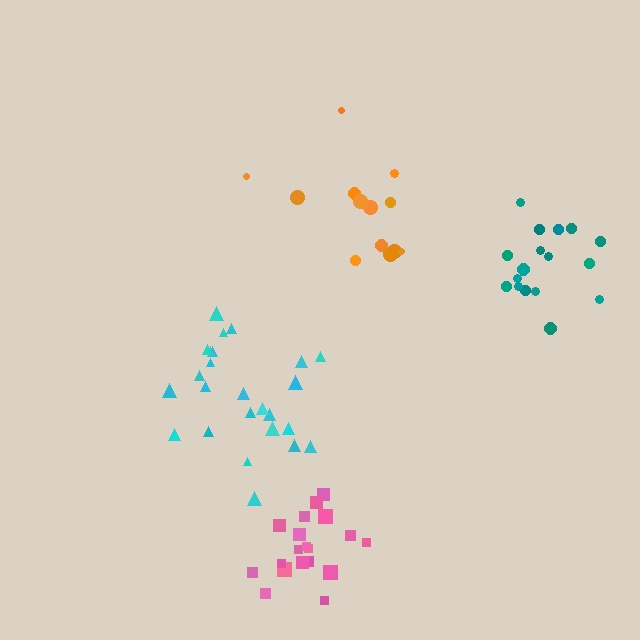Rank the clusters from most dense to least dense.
teal, pink, cyan, orange.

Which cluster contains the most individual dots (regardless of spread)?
Cyan (25).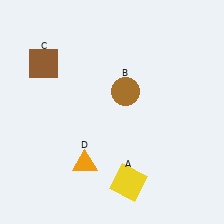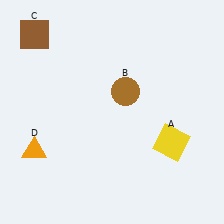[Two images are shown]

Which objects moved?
The objects that moved are: the yellow square (A), the brown square (C), the orange triangle (D).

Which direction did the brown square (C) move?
The brown square (C) moved up.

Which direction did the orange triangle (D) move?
The orange triangle (D) moved left.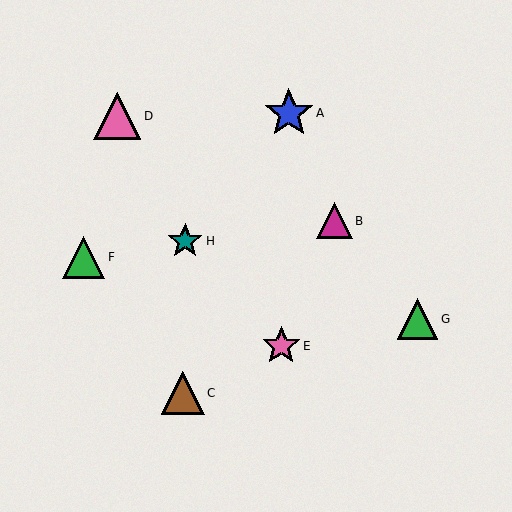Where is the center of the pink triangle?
The center of the pink triangle is at (117, 116).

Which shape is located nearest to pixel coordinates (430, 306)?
The green triangle (labeled G) at (418, 319) is nearest to that location.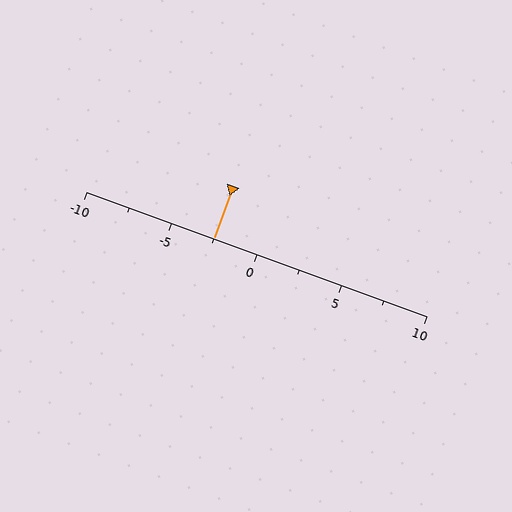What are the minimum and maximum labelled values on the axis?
The axis runs from -10 to 10.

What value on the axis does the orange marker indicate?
The marker indicates approximately -2.5.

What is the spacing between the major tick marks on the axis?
The major ticks are spaced 5 apart.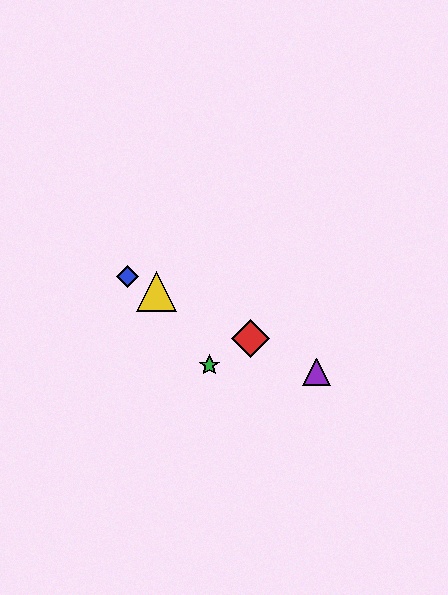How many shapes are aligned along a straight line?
4 shapes (the red diamond, the blue diamond, the yellow triangle, the purple triangle) are aligned along a straight line.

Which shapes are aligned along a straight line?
The red diamond, the blue diamond, the yellow triangle, the purple triangle are aligned along a straight line.